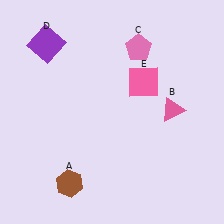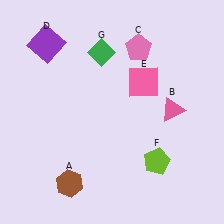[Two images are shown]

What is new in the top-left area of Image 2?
A green diamond (G) was added in the top-left area of Image 2.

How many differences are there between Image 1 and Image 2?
There are 2 differences between the two images.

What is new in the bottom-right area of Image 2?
A lime pentagon (F) was added in the bottom-right area of Image 2.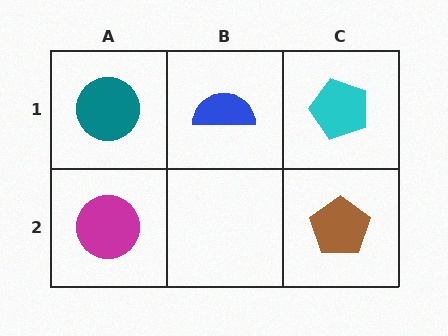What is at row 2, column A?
A magenta circle.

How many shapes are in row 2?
2 shapes.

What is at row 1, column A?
A teal circle.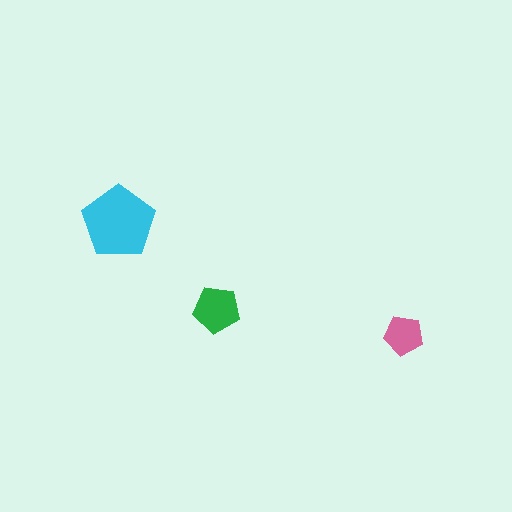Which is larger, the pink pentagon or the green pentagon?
The green one.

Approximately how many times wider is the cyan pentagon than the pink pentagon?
About 2 times wider.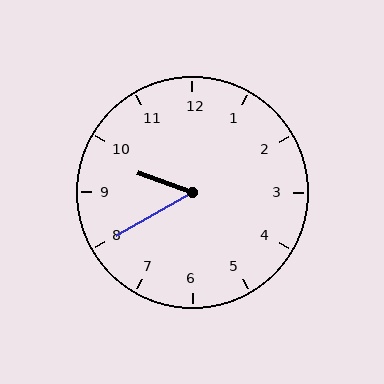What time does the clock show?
9:40.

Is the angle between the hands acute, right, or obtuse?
It is acute.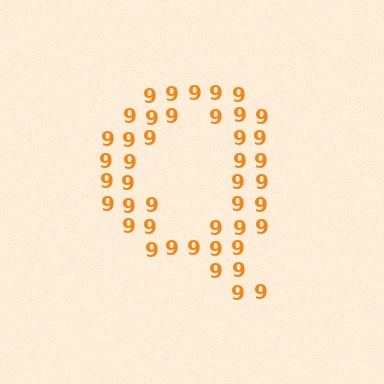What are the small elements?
The small elements are digit 9's.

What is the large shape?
The large shape is the letter Q.